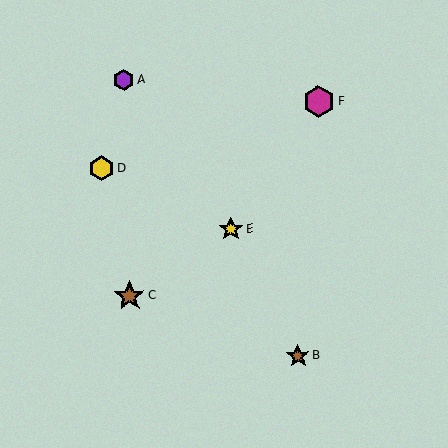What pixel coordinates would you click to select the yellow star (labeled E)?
Click at (231, 229) to select the yellow star E.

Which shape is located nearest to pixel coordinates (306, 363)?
The brown star (labeled B) at (298, 356) is nearest to that location.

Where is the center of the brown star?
The center of the brown star is at (298, 356).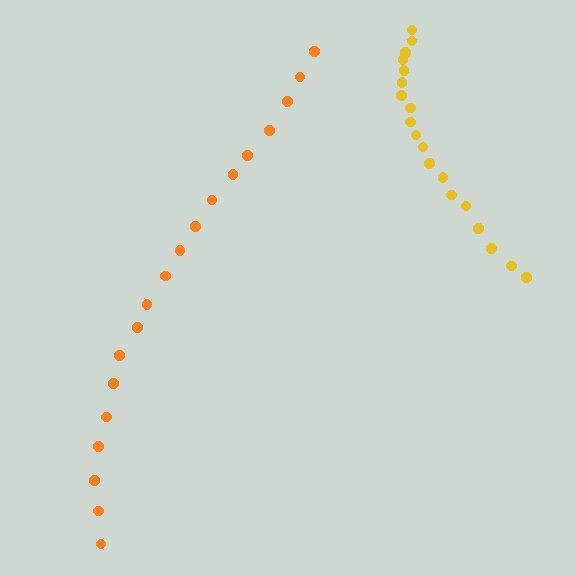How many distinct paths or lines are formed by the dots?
There are 2 distinct paths.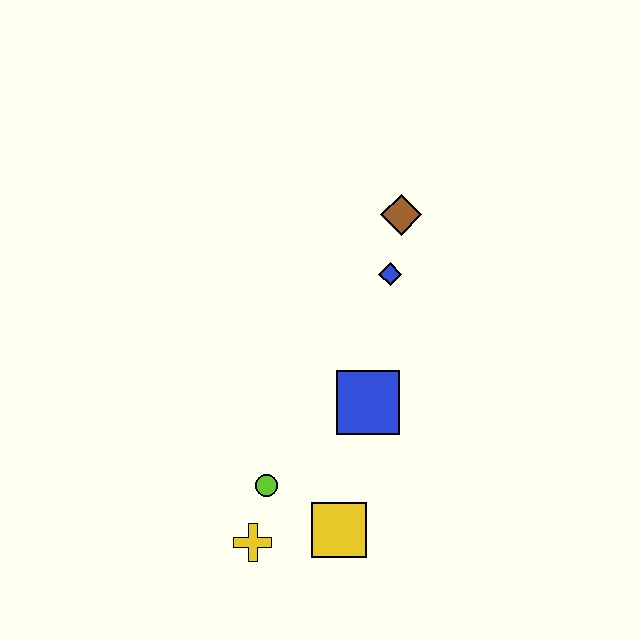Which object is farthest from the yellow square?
The brown diamond is farthest from the yellow square.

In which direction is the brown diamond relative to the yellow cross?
The brown diamond is above the yellow cross.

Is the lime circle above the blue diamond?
No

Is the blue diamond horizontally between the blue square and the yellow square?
No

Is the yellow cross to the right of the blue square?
No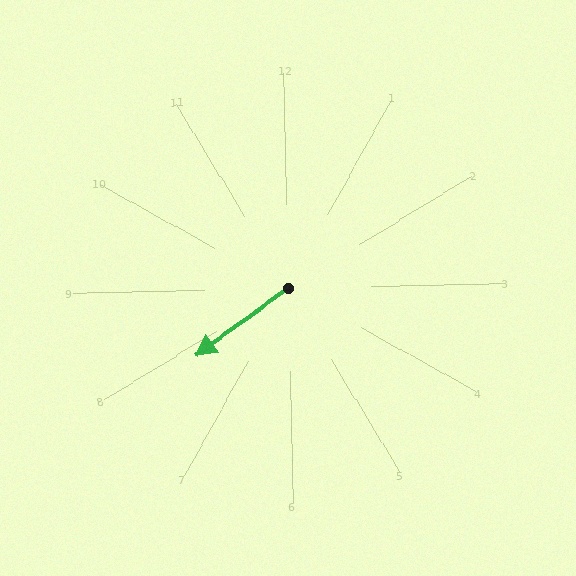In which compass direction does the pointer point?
Southwest.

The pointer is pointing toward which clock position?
Roughly 8 o'clock.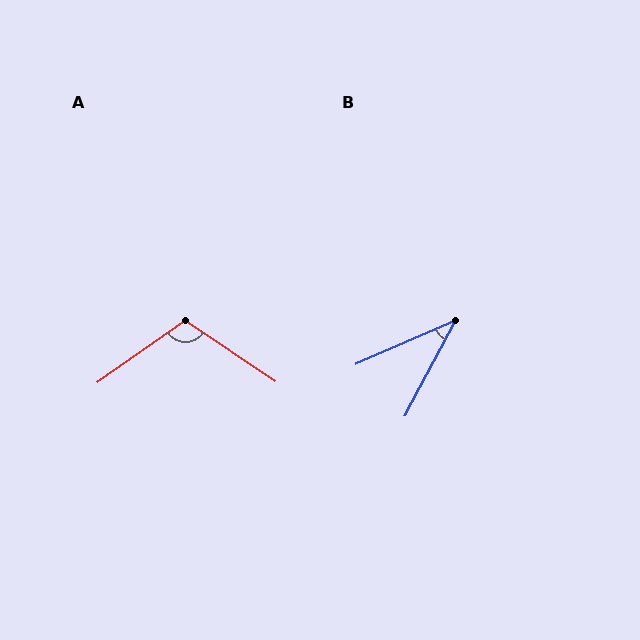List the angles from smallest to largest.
B (39°), A (111°).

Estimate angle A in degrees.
Approximately 111 degrees.